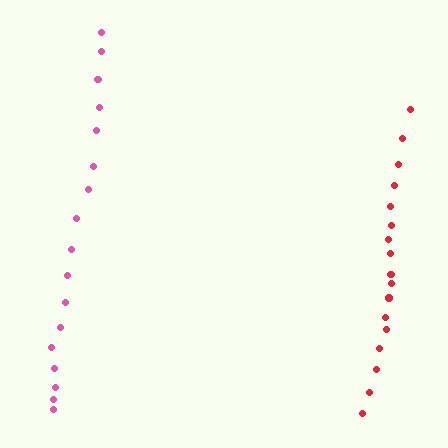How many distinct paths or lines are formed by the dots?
There are 2 distinct paths.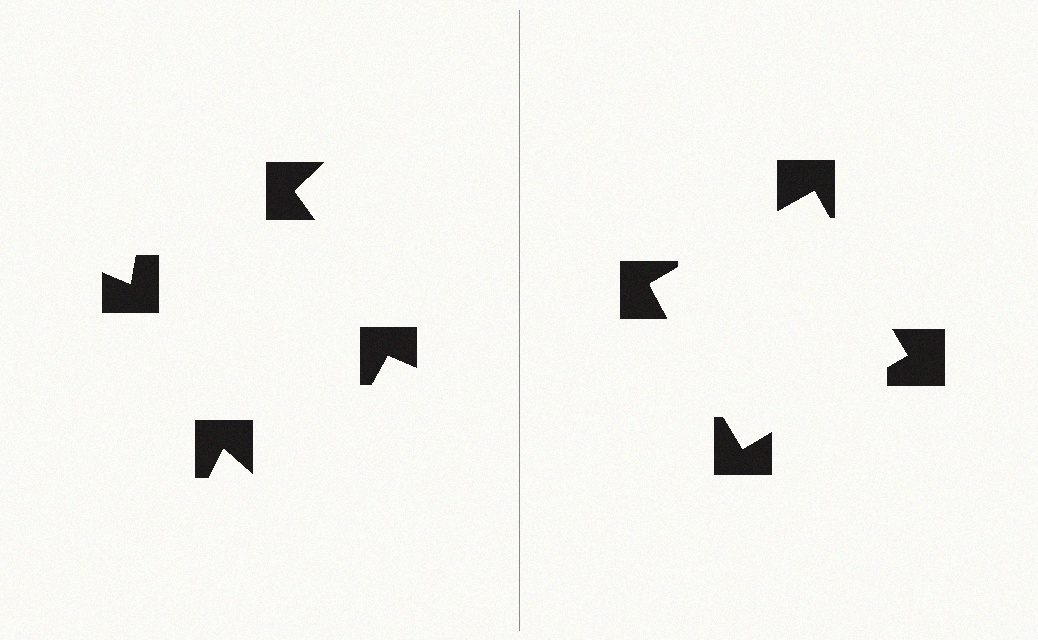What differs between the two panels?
The notched squares are positioned identically on both sides; only the wedge orientations differ. On the right they align to a square; on the left they are misaligned.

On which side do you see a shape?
An illusory square appears on the right side. On the left side the wedge cuts are rotated, so no coherent shape forms.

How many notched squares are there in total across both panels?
8 — 4 on each side.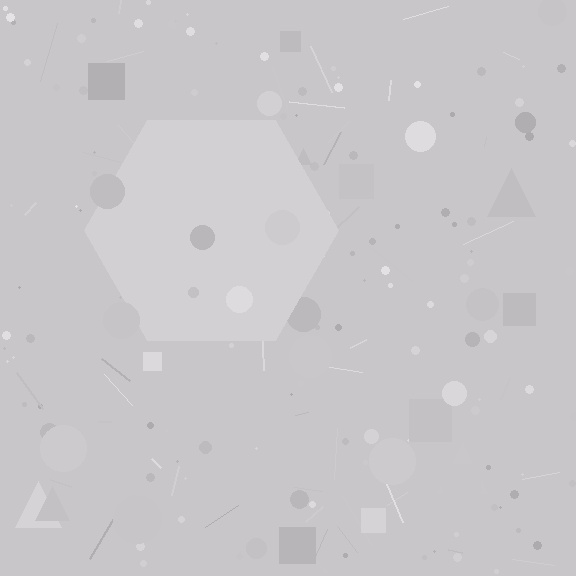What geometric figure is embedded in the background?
A hexagon is embedded in the background.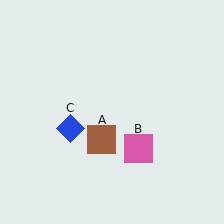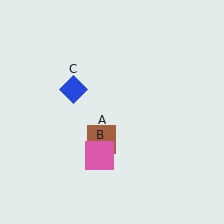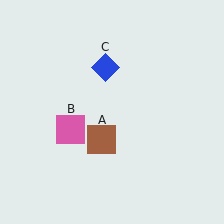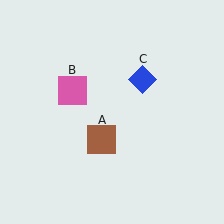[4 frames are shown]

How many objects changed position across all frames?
2 objects changed position: pink square (object B), blue diamond (object C).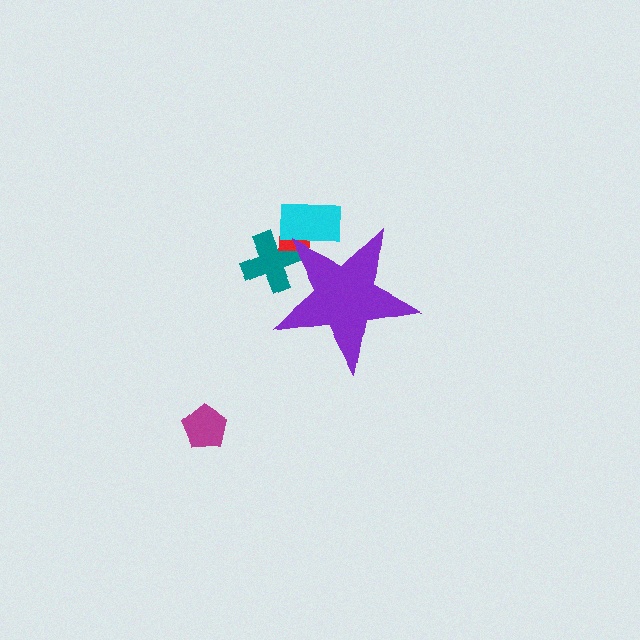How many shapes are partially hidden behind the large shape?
3 shapes are partially hidden.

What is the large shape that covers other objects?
A purple star.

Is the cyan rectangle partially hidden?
Yes, the cyan rectangle is partially hidden behind the purple star.